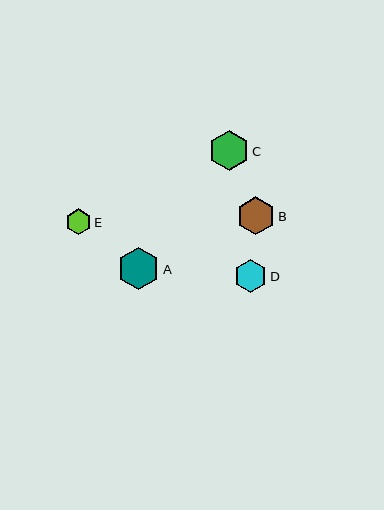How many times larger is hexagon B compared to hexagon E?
Hexagon B is approximately 1.5 times the size of hexagon E.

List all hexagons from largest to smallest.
From largest to smallest: A, C, B, D, E.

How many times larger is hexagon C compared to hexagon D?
Hexagon C is approximately 1.2 times the size of hexagon D.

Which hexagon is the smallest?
Hexagon E is the smallest with a size of approximately 26 pixels.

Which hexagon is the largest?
Hexagon A is the largest with a size of approximately 42 pixels.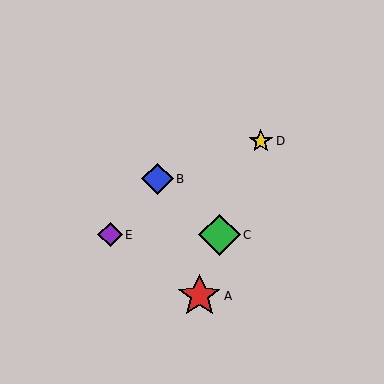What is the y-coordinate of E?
Object E is at y≈235.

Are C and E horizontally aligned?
Yes, both are at y≈235.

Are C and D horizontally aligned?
No, C is at y≈235 and D is at y≈141.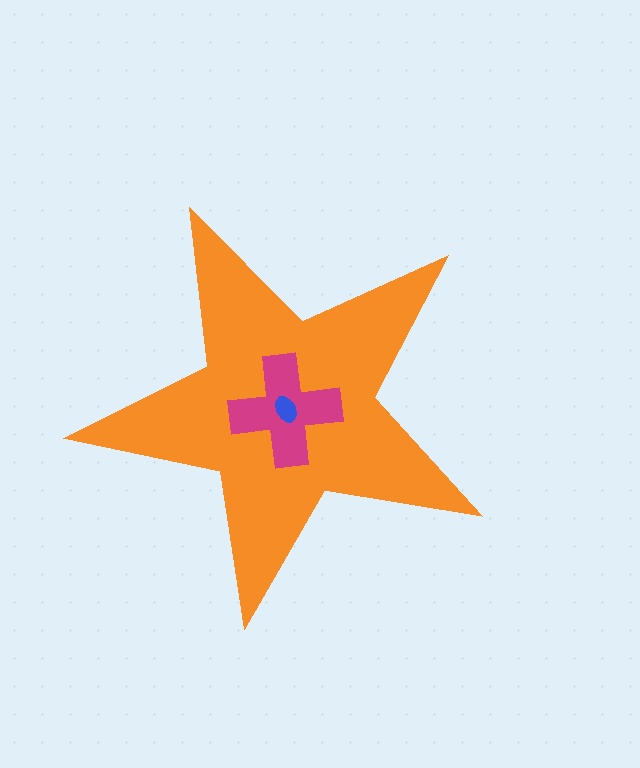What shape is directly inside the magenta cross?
The blue ellipse.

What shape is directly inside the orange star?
The magenta cross.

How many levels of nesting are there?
3.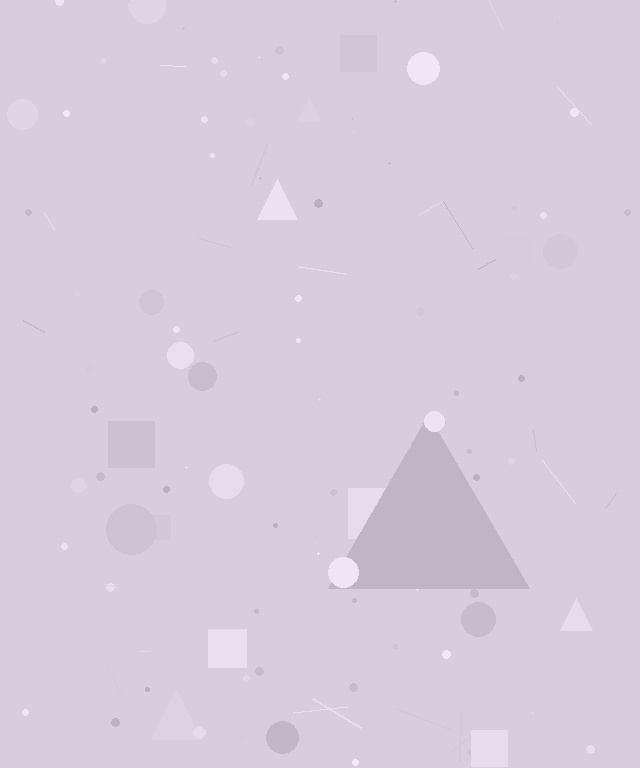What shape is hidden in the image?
A triangle is hidden in the image.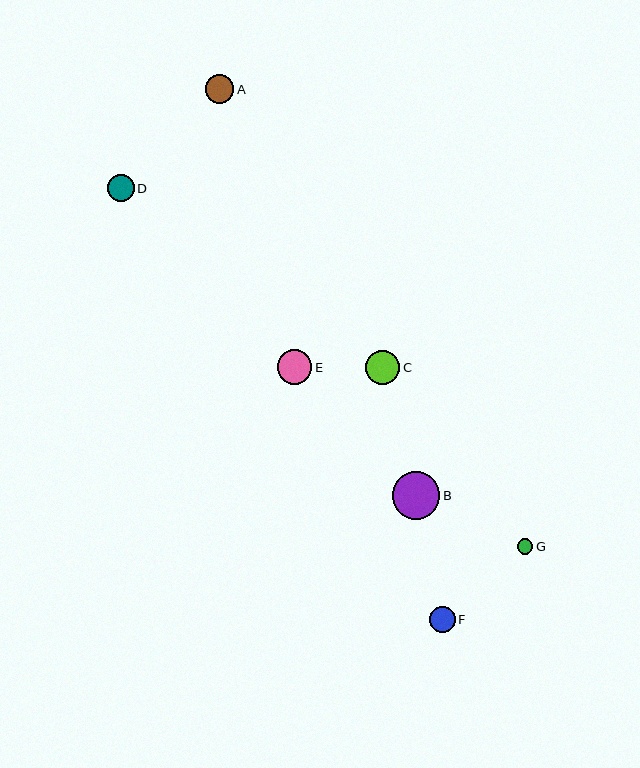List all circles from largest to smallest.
From largest to smallest: B, E, C, A, D, F, G.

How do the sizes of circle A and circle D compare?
Circle A and circle D are approximately the same size.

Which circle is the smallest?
Circle G is the smallest with a size of approximately 15 pixels.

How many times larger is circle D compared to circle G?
Circle D is approximately 1.8 times the size of circle G.